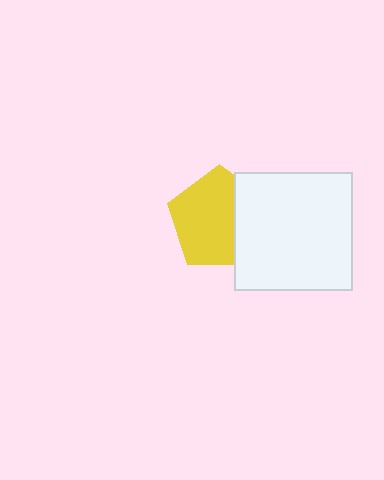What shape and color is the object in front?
The object in front is a white square.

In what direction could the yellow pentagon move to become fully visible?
The yellow pentagon could move left. That would shift it out from behind the white square entirely.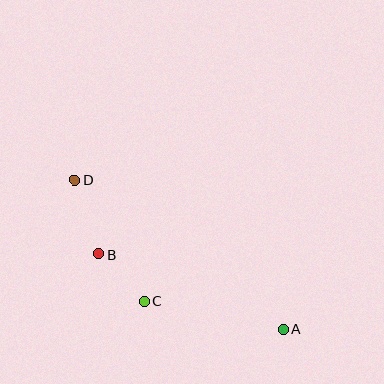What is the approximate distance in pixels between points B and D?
The distance between B and D is approximately 78 pixels.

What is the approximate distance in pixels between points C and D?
The distance between C and D is approximately 139 pixels.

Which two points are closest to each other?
Points B and C are closest to each other.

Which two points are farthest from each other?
Points A and D are farthest from each other.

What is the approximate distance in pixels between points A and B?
The distance between A and B is approximately 199 pixels.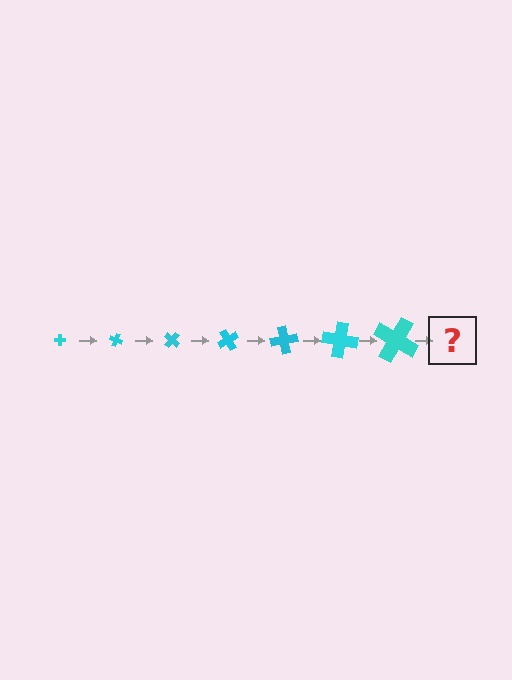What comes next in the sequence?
The next element should be a cross, larger than the previous one and rotated 140 degrees from the start.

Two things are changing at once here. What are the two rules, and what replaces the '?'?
The two rules are that the cross grows larger each step and it rotates 20 degrees each step. The '?' should be a cross, larger than the previous one and rotated 140 degrees from the start.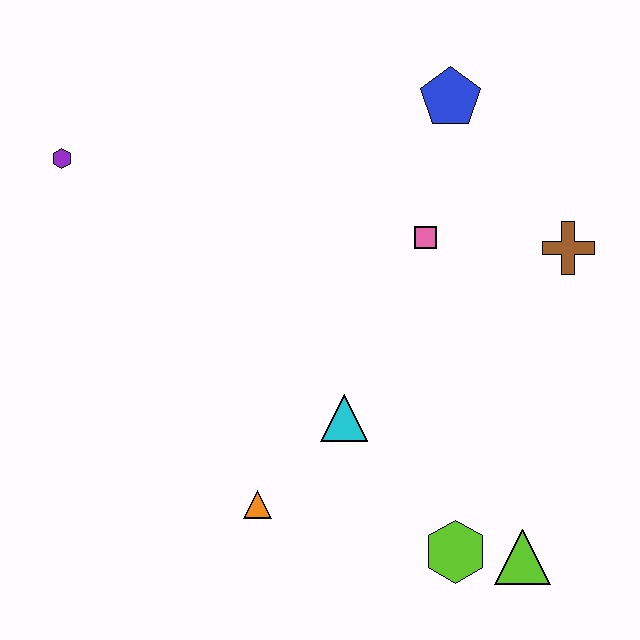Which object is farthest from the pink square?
The purple hexagon is farthest from the pink square.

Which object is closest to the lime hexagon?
The lime triangle is closest to the lime hexagon.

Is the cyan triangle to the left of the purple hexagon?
No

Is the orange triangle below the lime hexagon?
No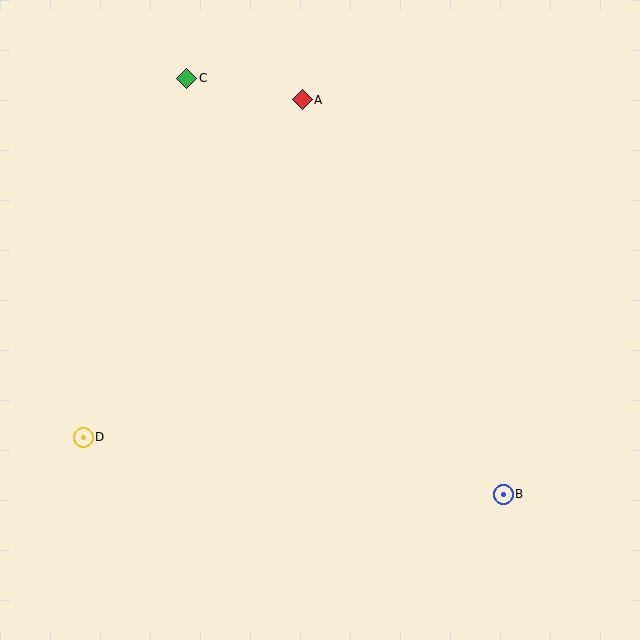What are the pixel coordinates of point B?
Point B is at (503, 494).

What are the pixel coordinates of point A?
Point A is at (302, 100).